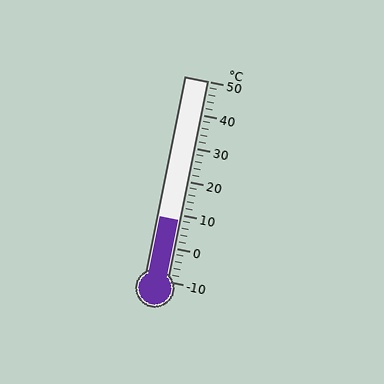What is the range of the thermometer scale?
The thermometer scale ranges from -10°C to 50°C.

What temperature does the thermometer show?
The thermometer shows approximately 8°C.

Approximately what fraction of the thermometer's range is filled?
The thermometer is filled to approximately 30% of its range.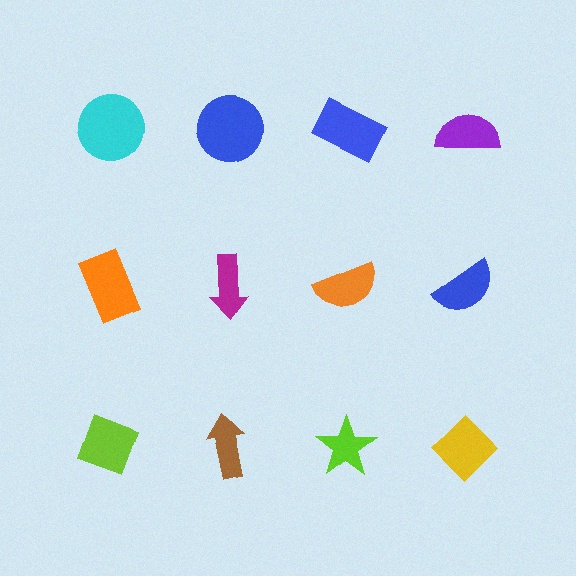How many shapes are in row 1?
4 shapes.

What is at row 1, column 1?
A cyan circle.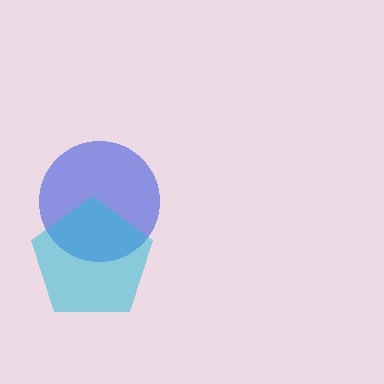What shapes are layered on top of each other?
The layered shapes are: a blue circle, a cyan pentagon.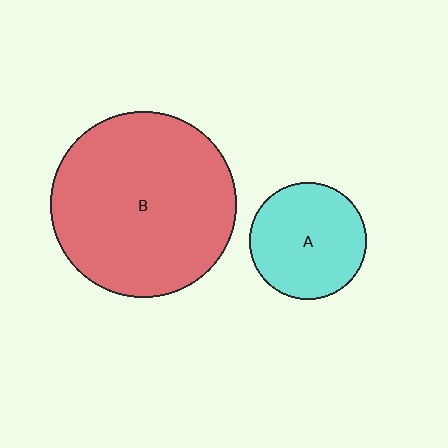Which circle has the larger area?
Circle B (red).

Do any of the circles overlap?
No, none of the circles overlap.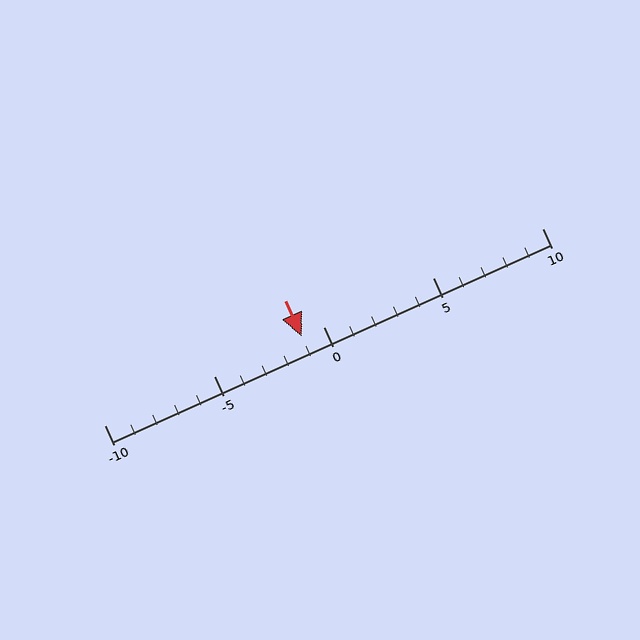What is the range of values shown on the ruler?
The ruler shows values from -10 to 10.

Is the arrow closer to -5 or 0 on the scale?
The arrow is closer to 0.